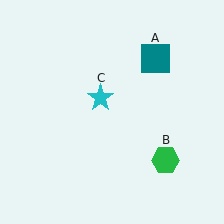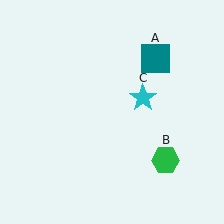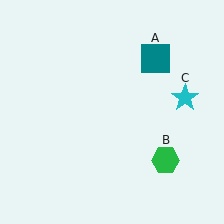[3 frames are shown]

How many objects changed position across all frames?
1 object changed position: cyan star (object C).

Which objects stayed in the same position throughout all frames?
Teal square (object A) and green hexagon (object B) remained stationary.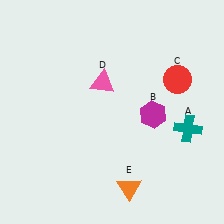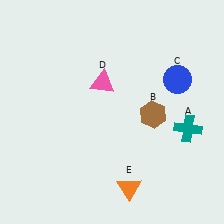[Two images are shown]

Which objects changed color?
B changed from magenta to brown. C changed from red to blue.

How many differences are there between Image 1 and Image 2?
There are 2 differences between the two images.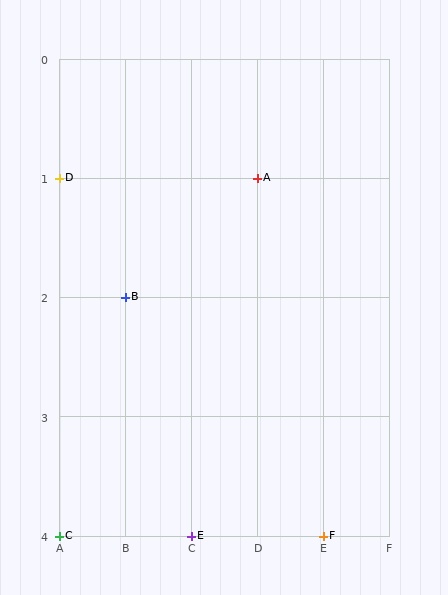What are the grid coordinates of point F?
Point F is at grid coordinates (E, 4).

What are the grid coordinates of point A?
Point A is at grid coordinates (D, 1).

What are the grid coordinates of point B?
Point B is at grid coordinates (B, 2).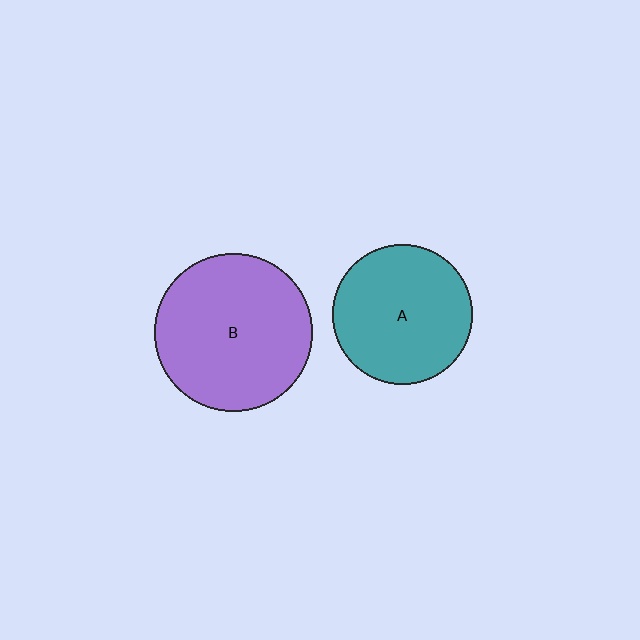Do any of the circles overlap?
No, none of the circles overlap.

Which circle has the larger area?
Circle B (purple).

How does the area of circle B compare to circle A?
Approximately 1.3 times.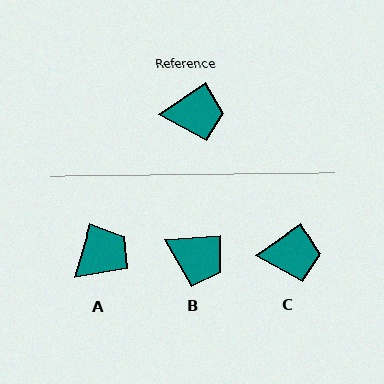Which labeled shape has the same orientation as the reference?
C.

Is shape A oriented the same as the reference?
No, it is off by about 38 degrees.